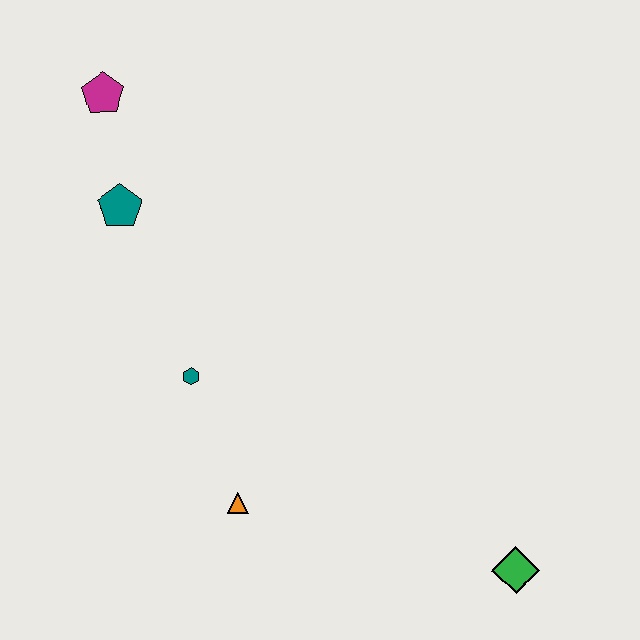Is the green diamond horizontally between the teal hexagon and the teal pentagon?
No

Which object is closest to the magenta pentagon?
The teal pentagon is closest to the magenta pentagon.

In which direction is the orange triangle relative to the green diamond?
The orange triangle is to the left of the green diamond.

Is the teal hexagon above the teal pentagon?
No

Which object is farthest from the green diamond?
The magenta pentagon is farthest from the green diamond.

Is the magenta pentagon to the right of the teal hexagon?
No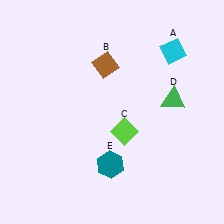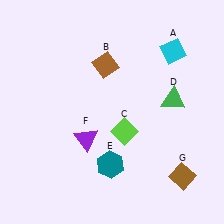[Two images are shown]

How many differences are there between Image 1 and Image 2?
There are 2 differences between the two images.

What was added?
A purple triangle (F), a brown diamond (G) were added in Image 2.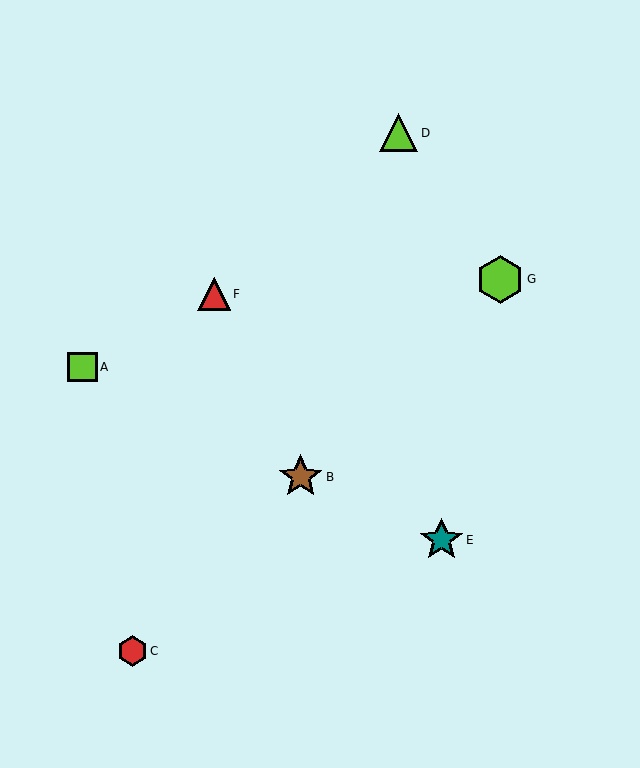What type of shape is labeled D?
Shape D is a lime triangle.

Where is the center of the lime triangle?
The center of the lime triangle is at (399, 133).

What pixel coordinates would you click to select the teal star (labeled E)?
Click at (442, 540) to select the teal star E.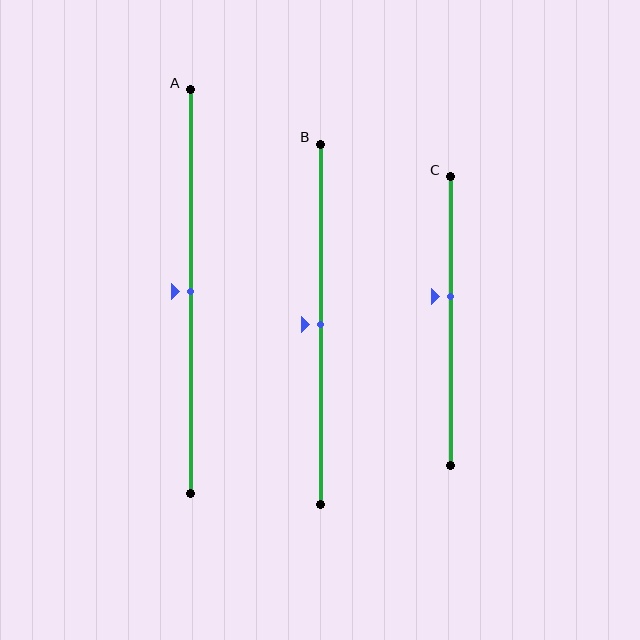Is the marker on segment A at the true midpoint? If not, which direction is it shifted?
Yes, the marker on segment A is at the true midpoint.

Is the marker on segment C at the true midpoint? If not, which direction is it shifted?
No, the marker on segment C is shifted upward by about 9% of the segment length.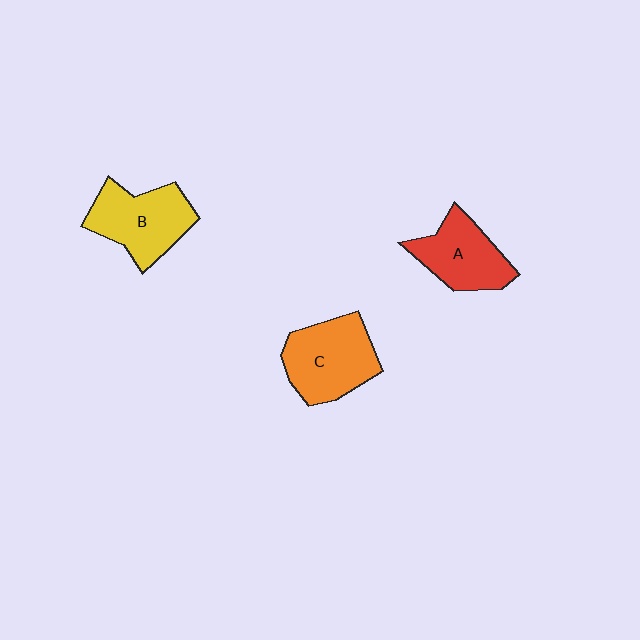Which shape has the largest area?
Shape C (orange).